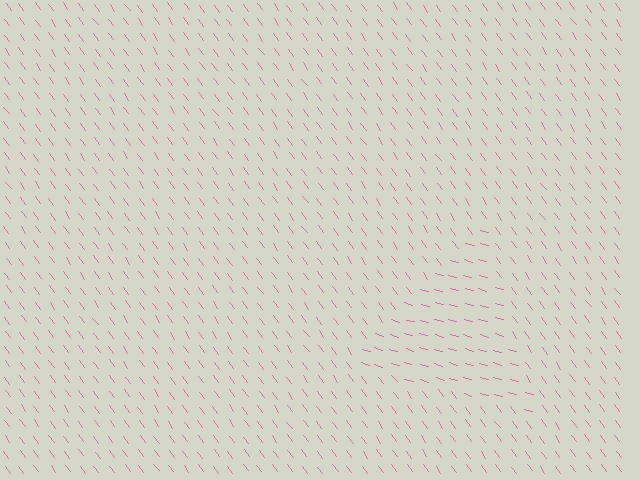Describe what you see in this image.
The image is filled with small pink line segments. A triangle region in the image has lines oriented differently from the surrounding lines, creating a visible texture boundary.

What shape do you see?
I see a triangle.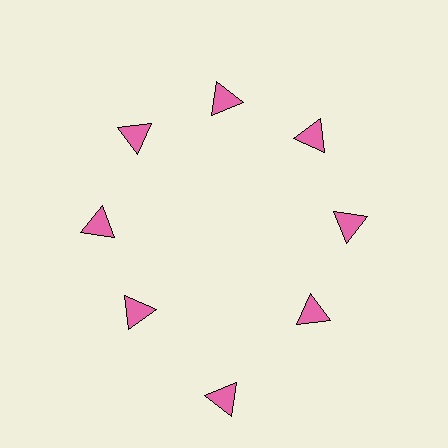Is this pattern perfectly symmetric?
No. The 8 pink triangles are arranged in a ring, but one element near the 6 o'clock position is pushed outward from the center, breaking the 8-fold rotational symmetry.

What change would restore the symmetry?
The symmetry would be restored by moving it inward, back onto the ring so that all 8 triangles sit at equal angles and equal distance from the center.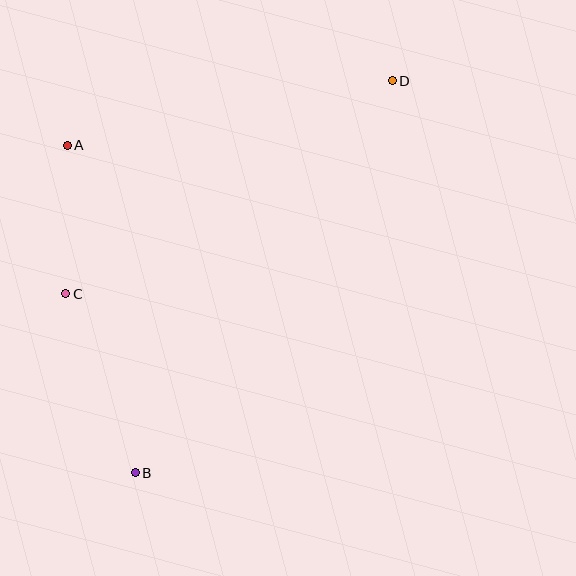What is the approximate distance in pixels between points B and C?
The distance between B and C is approximately 192 pixels.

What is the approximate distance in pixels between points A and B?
The distance between A and B is approximately 335 pixels.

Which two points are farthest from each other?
Points B and D are farthest from each other.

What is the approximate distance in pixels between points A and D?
The distance between A and D is approximately 331 pixels.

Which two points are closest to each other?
Points A and C are closest to each other.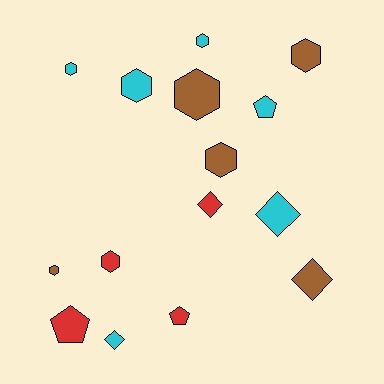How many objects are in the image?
There are 15 objects.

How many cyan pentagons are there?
There is 1 cyan pentagon.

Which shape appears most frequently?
Hexagon, with 8 objects.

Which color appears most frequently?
Cyan, with 6 objects.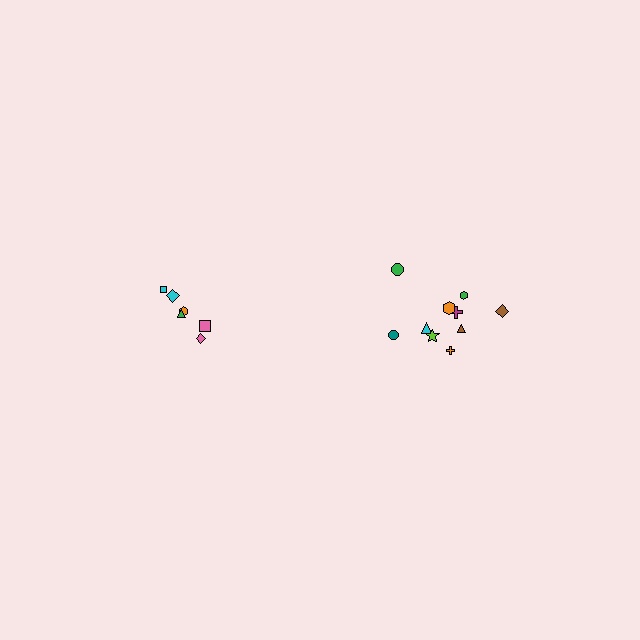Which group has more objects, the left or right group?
The right group.